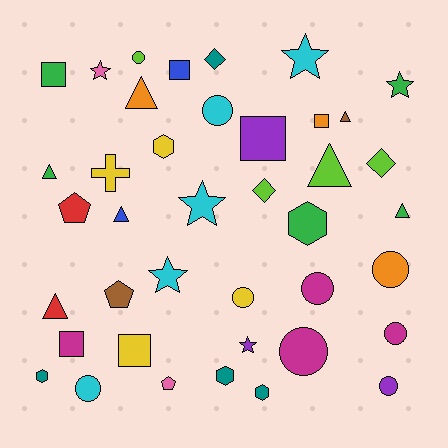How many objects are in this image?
There are 40 objects.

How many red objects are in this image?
There are 2 red objects.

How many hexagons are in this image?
There are 5 hexagons.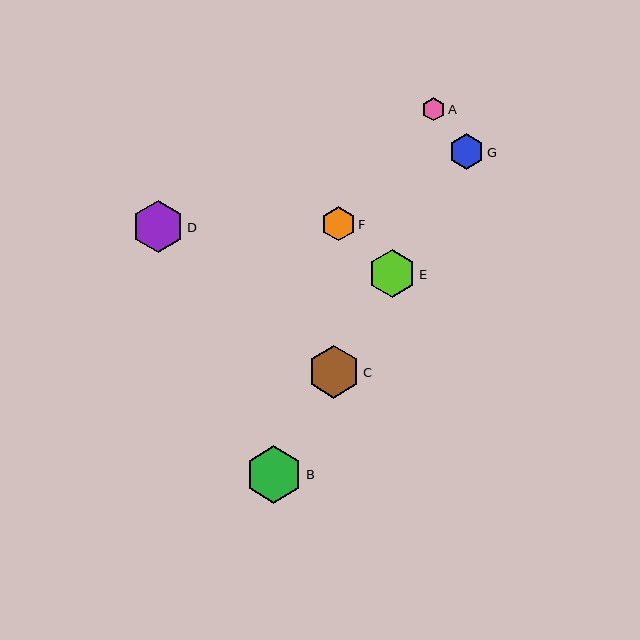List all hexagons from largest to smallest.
From largest to smallest: B, C, D, E, G, F, A.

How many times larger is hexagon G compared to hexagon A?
Hexagon G is approximately 1.5 times the size of hexagon A.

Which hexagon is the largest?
Hexagon B is the largest with a size of approximately 57 pixels.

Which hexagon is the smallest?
Hexagon A is the smallest with a size of approximately 24 pixels.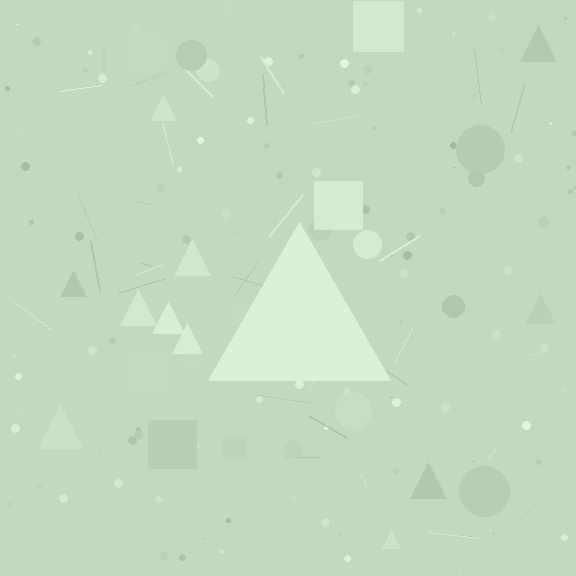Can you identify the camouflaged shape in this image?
The camouflaged shape is a triangle.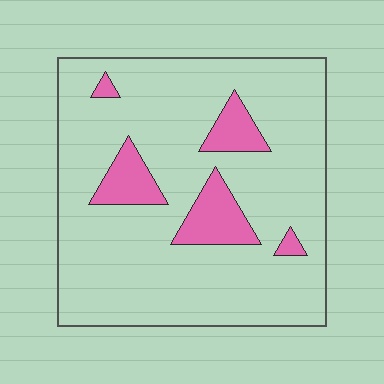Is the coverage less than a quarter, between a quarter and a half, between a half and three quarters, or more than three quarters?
Less than a quarter.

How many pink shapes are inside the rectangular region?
5.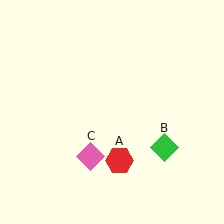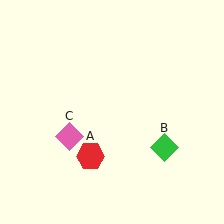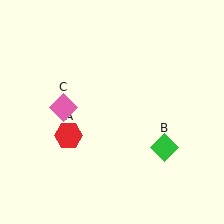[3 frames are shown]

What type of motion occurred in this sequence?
The red hexagon (object A), pink diamond (object C) rotated clockwise around the center of the scene.